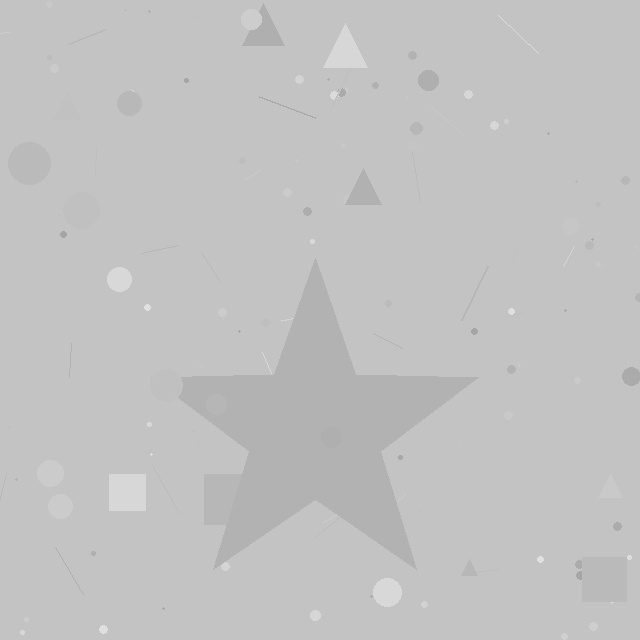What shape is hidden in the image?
A star is hidden in the image.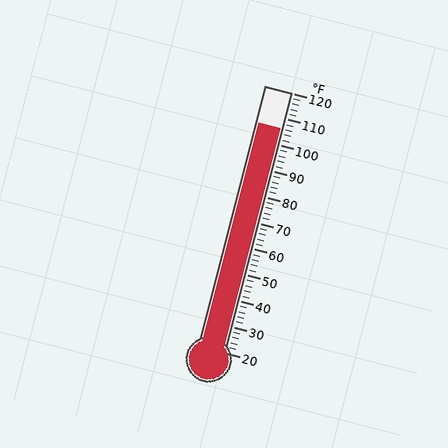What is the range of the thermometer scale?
The thermometer scale ranges from 20°F to 120°F.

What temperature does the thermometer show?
The thermometer shows approximately 106°F.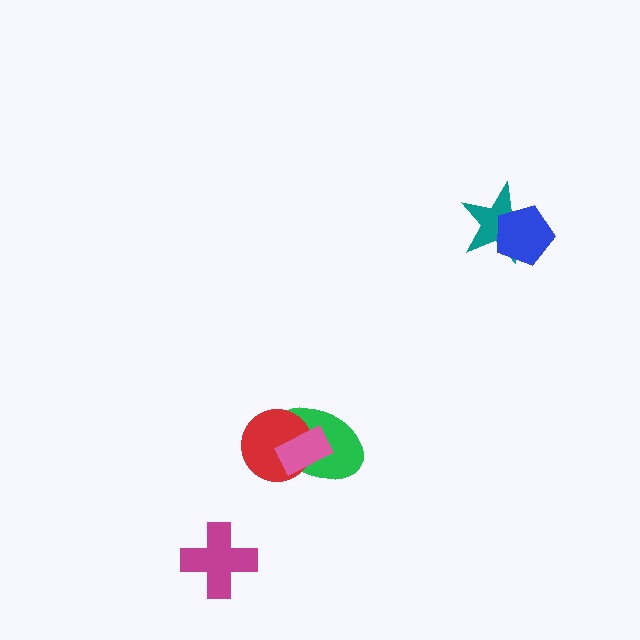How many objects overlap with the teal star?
1 object overlaps with the teal star.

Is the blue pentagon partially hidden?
No, no other shape covers it.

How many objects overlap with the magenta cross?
0 objects overlap with the magenta cross.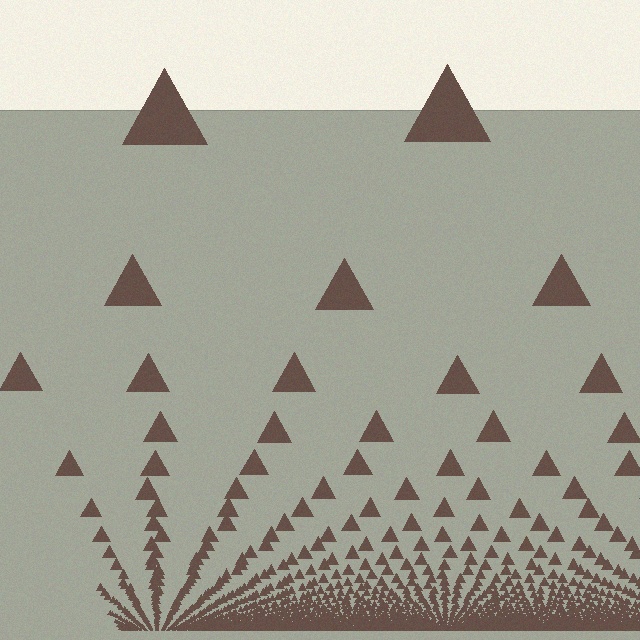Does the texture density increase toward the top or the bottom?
Density increases toward the bottom.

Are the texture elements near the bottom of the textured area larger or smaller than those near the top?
Smaller. The gradient is inverted — elements near the bottom are smaller and denser.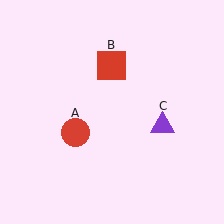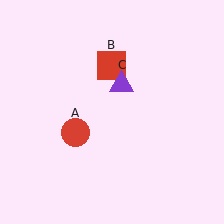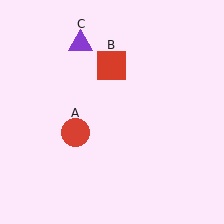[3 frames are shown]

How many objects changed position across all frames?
1 object changed position: purple triangle (object C).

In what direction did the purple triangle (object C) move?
The purple triangle (object C) moved up and to the left.